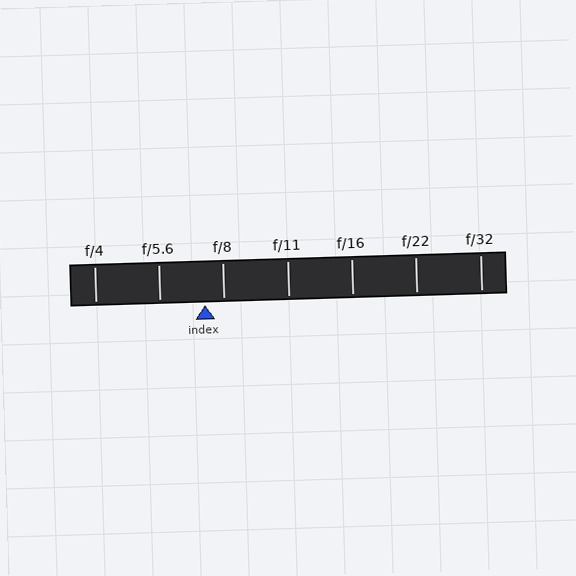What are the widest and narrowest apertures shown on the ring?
The widest aperture shown is f/4 and the narrowest is f/32.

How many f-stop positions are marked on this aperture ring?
There are 7 f-stop positions marked.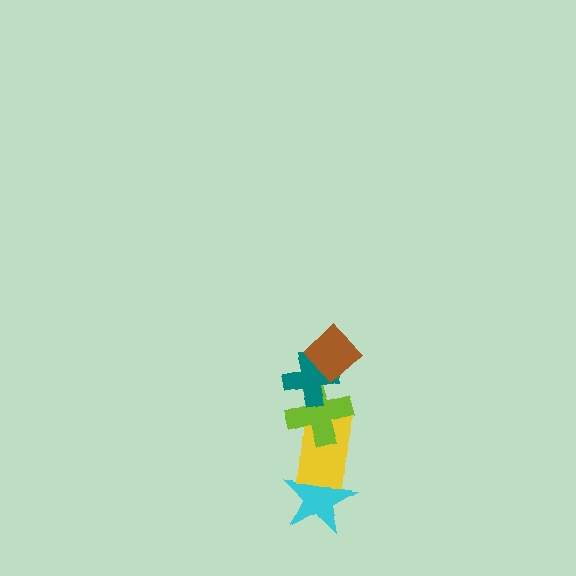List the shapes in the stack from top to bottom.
From top to bottom: the brown diamond, the teal cross, the lime cross, the yellow rectangle, the cyan star.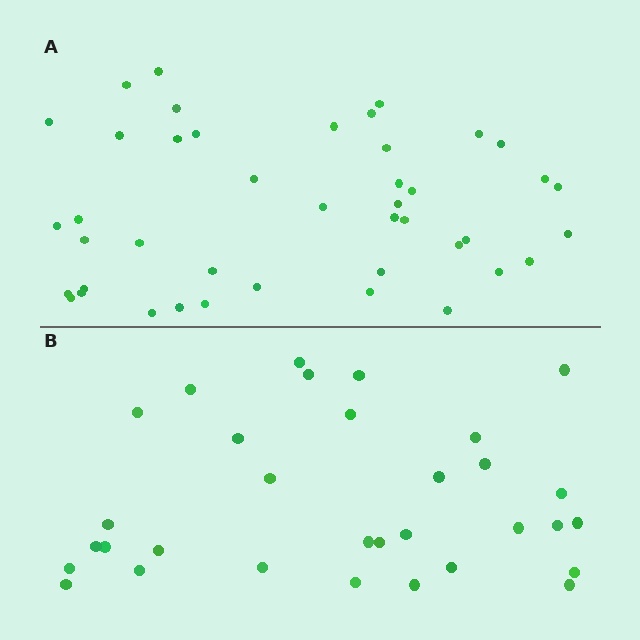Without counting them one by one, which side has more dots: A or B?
Region A (the top region) has more dots.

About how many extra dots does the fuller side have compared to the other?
Region A has roughly 12 or so more dots than region B.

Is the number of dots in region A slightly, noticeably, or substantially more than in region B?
Region A has noticeably more, but not dramatically so. The ratio is roughly 1.3 to 1.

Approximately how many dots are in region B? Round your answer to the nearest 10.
About 30 dots. (The exact count is 32, which rounds to 30.)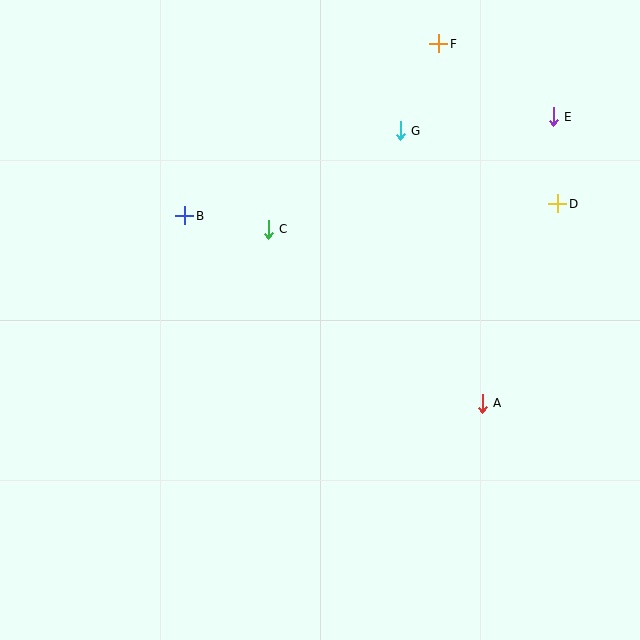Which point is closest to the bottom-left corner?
Point B is closest to the bottom-left corner.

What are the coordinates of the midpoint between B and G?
The midpoint between B and G is at (292, 173).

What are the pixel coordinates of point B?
Point B is at (185, 216).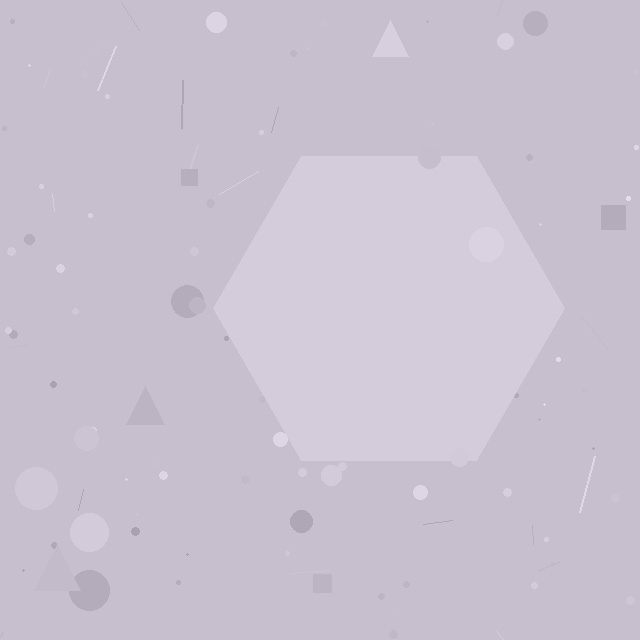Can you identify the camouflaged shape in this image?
The camouflaged shape is a hexagon.